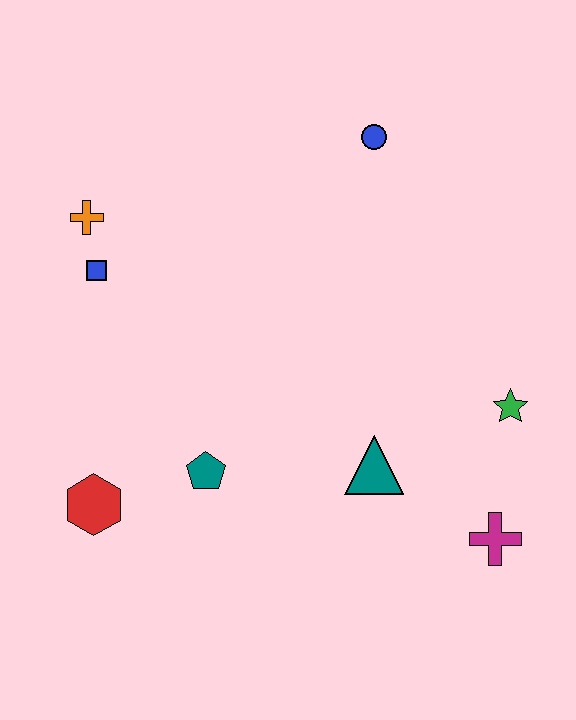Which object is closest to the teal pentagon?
The red hexagon is closest to the teal pentagon.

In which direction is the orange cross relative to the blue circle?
The orange cross is to the left of the blue circle.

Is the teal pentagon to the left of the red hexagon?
No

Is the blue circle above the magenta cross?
Yes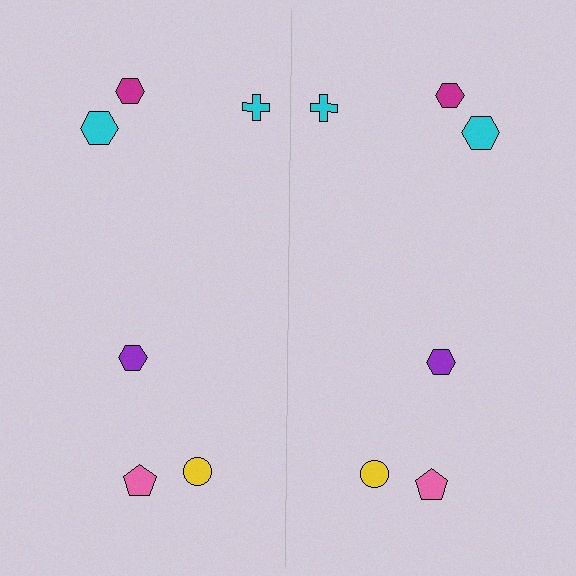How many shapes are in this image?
There are 12 shapes in this image.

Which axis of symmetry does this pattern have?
The pattern has a vertical axis of symmetry running through the center of the image.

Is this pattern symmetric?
Yes, this pattern has bilateral (reflection) symmetry.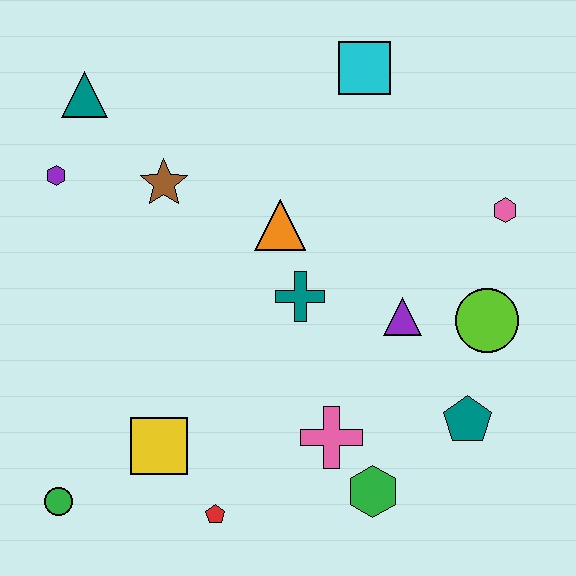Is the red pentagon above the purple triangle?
No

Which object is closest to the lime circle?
The purple triangle is closest to the lime circle.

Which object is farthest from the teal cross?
The green circle is farthest from the teal cross.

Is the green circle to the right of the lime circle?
No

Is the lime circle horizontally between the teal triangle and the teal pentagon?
No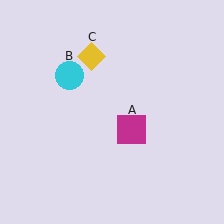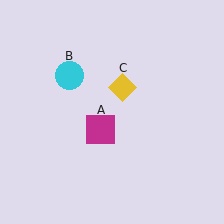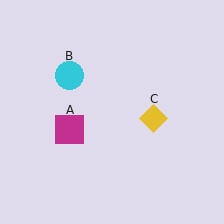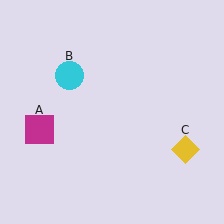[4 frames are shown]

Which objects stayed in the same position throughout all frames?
Cyan circle (object B) remained stationary.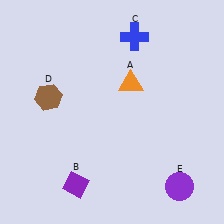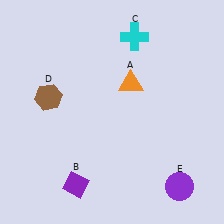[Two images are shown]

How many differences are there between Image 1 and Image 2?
There is 1 difference between the two images.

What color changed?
The cross (C) changed from blue in Image 1 to cyan in Image 2.